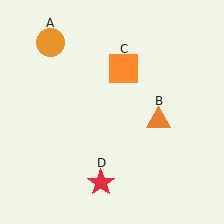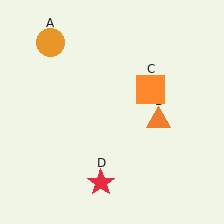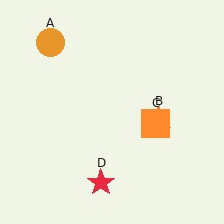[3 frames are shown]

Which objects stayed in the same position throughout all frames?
Orange circle (object A) and orange triangle (object B) and red star (object D) remained stationary.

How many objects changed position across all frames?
1 object changed position: orange square (object C).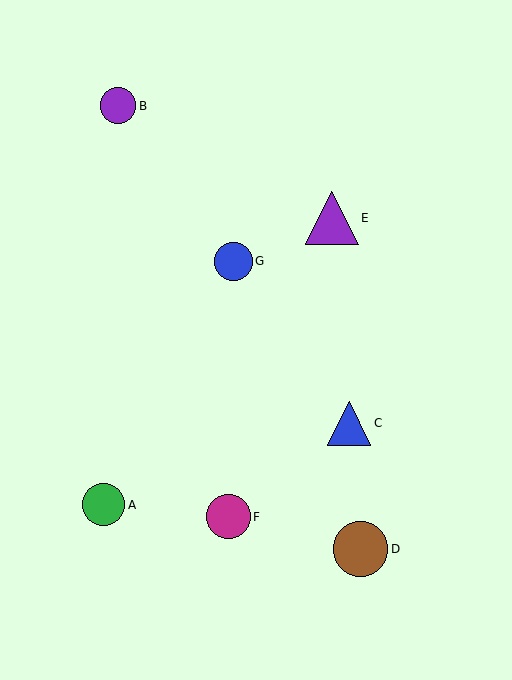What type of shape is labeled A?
Shape A is a green circle.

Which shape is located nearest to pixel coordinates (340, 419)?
The blue triangle (labeled C) at (349, 423) is nearest to that location.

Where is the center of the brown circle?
The center of the brown circle is at (361, 549).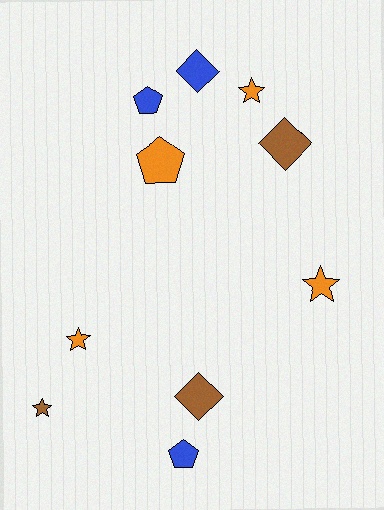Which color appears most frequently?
Orange, with 4 objects.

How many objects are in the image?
There are 10 objects.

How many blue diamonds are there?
There is 1 blue diamond.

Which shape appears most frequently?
Star, with 4 objects.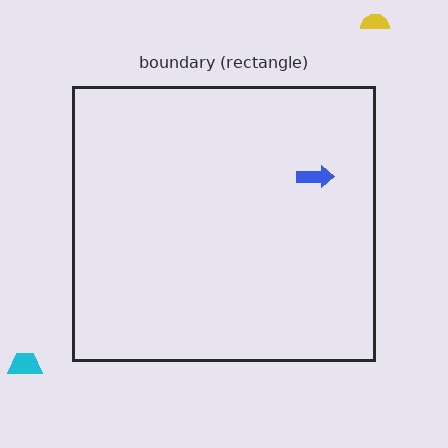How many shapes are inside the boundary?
1 inside, 2 outside.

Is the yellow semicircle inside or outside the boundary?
Outside.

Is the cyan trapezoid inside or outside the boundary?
Outside.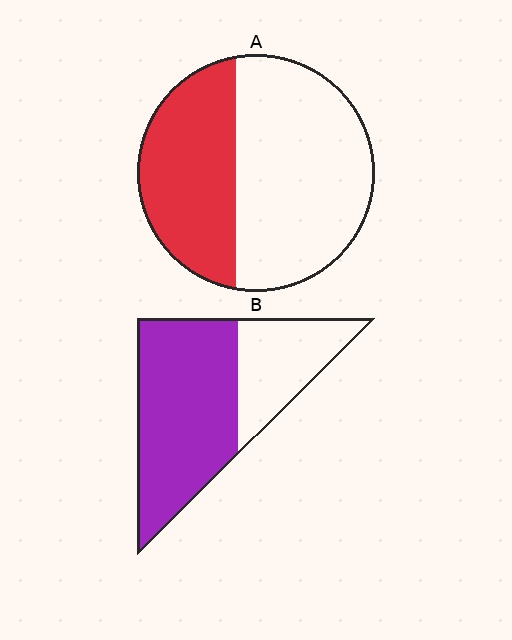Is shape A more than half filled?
No.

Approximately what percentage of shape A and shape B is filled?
A is approximately 40% and B is approximately 65%.